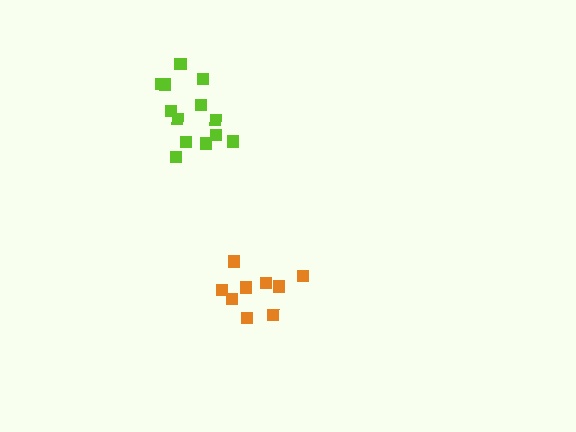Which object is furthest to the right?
The orange cluster is rightmost.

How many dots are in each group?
Group 1: 9 dots, Group 2: 13 dots (22 total).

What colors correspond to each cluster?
The clusters are colored: orange, lime.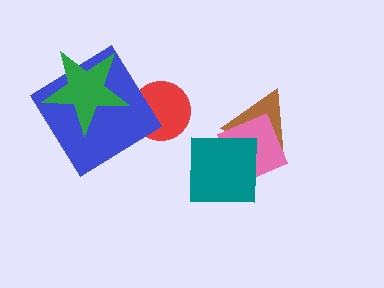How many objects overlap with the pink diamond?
2 objects overlap with the pink diamond.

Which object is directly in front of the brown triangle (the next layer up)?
The pink diamond is directly in front of the brown triangle.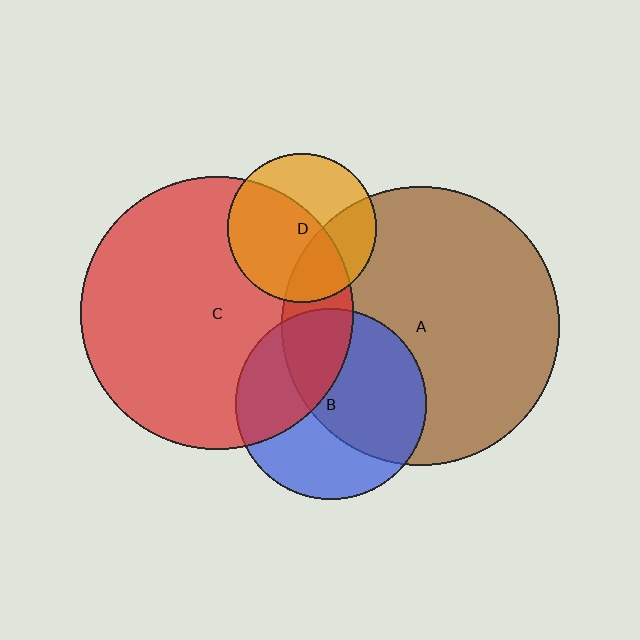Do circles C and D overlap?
Yes.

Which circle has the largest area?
Circle A (brown).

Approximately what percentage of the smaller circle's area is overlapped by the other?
Approximately 60%.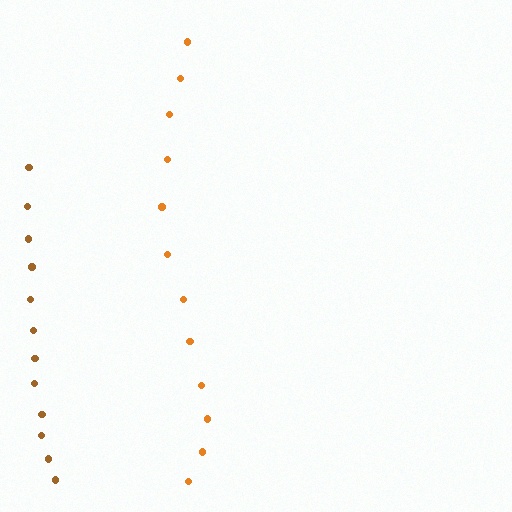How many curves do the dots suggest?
There are 2 distinct paths.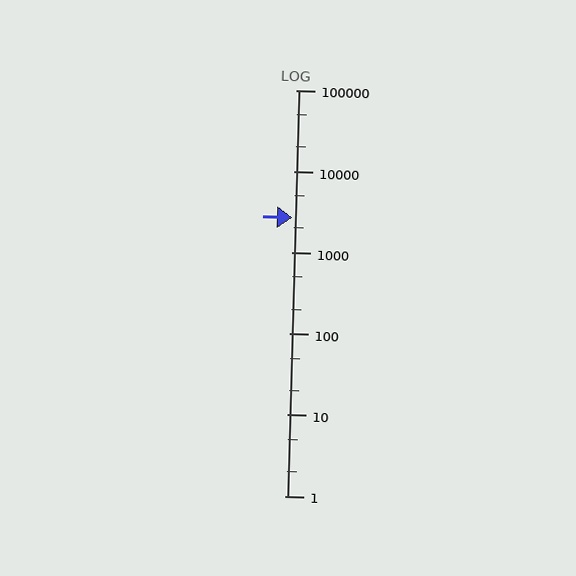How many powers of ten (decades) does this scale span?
The scale spans 5 decades, from 1 to 100000.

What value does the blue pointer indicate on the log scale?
The pointer indicates approximately 2700.